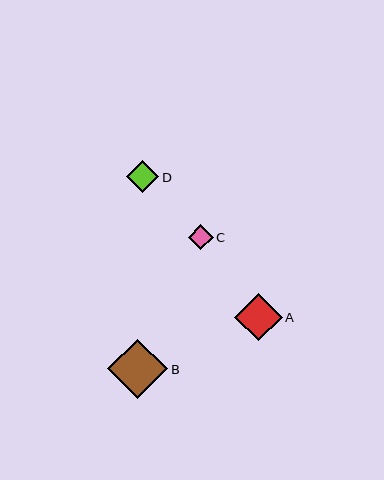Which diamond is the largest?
Diamond B is the largest with a size of approximately 60 pixels.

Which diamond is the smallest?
Diamond C is the smallest with a size of approximately 25 pixels.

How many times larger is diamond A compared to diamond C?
Diamond A is approximately 1.9 times the size of diamond C.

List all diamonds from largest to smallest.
From largest to smallest: B, A, D, C.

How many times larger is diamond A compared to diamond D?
Diamond A is approximately 1.5 times the size of diamond D.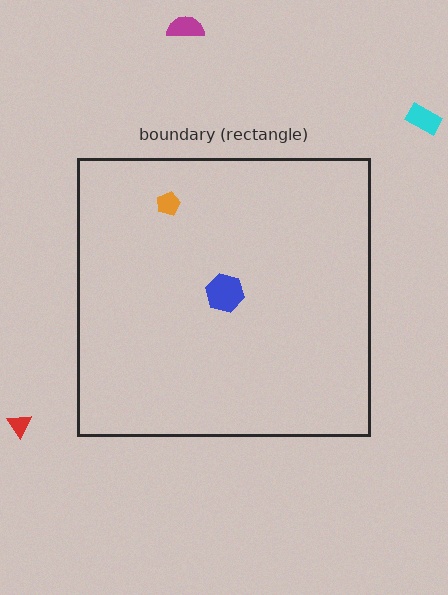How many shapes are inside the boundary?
2 inside, 3 outside.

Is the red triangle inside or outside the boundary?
Outside.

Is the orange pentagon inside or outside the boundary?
Inside.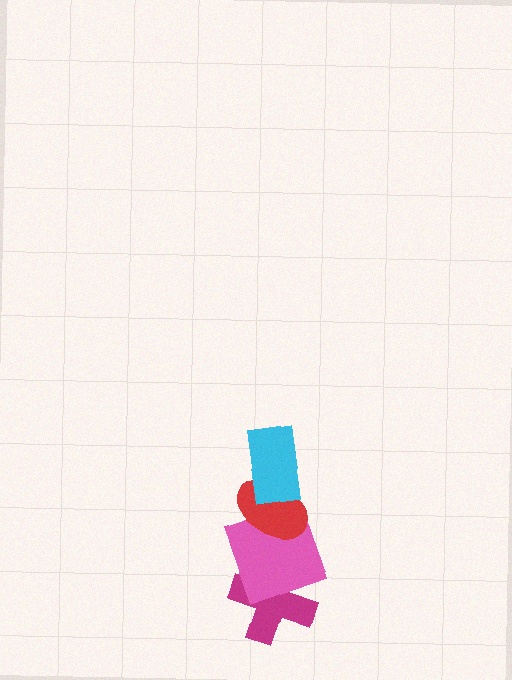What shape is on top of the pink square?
The red ellipse is on top of the pink square.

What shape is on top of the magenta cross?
The pink square is on top of the magenta cross.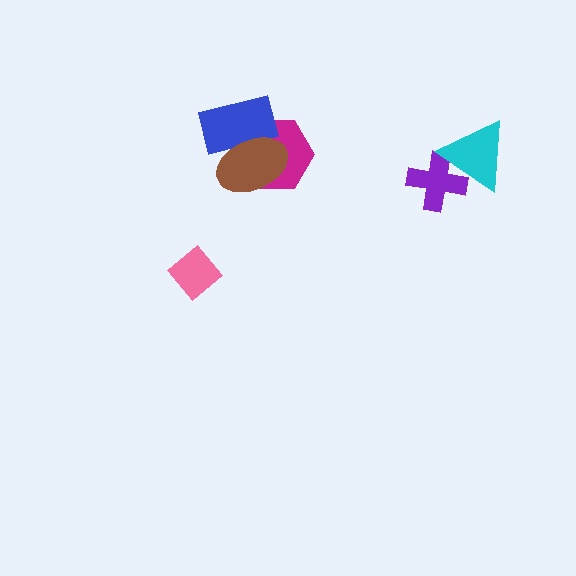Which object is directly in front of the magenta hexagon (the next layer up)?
The blue rectangle is directly in front of the magenta hexagon.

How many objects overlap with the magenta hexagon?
2 objects overlap with the magenta hexagon.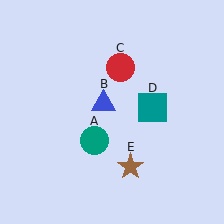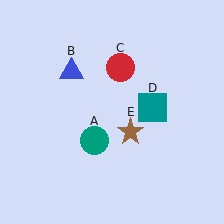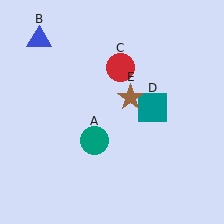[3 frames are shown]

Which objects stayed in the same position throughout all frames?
Teal circle (object A) and red circle (object C) and teal square (object D) remained stationary.